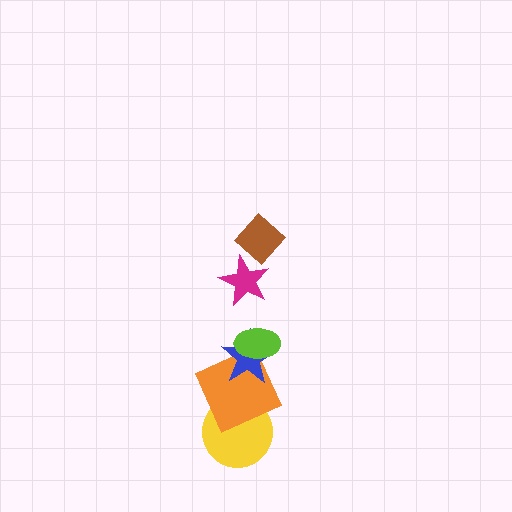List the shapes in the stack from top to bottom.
From top to bottom: the brown diamond, the magenta star, the lime ellipse, the blue star, the orange square, the yellow circle.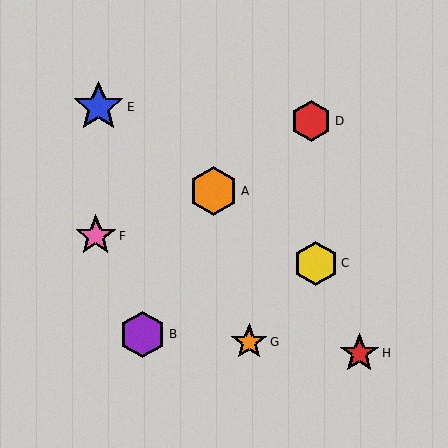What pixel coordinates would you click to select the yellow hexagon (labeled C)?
Click at (316, 263) to select the yellow hexagon C.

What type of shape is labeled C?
Shape C is a yellow hexagon.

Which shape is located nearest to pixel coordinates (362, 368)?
The red star (labeled H) at (359, 353) is nearest to that location.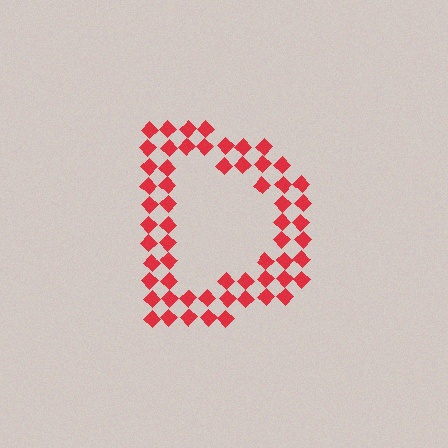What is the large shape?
The large shape is the letter D.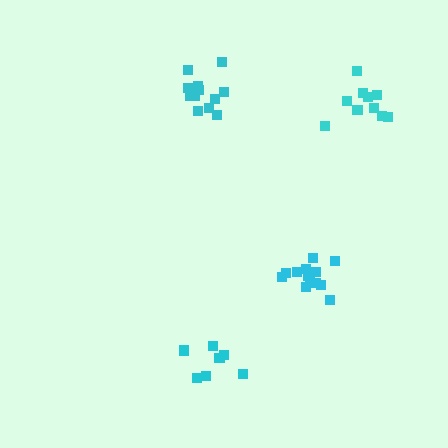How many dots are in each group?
Group 1: 13 dots, Group 2: 10 dots, Group 3: 13 dots, Group 4: 7 dots (43 total).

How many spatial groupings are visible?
There are 4 spatial groupings.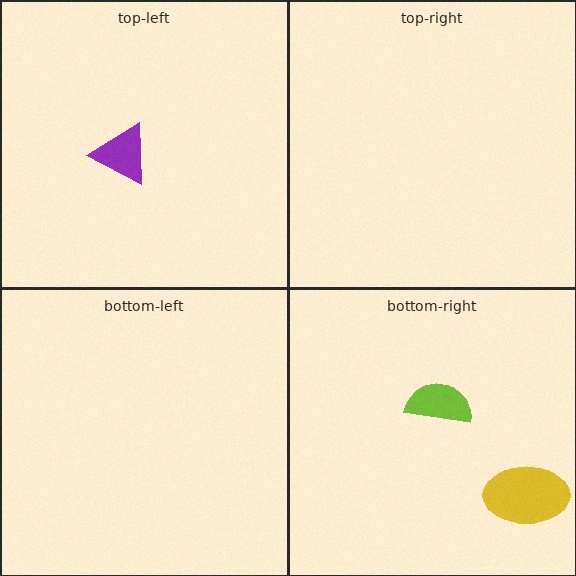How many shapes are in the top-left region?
1.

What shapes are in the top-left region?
The purple triangle.